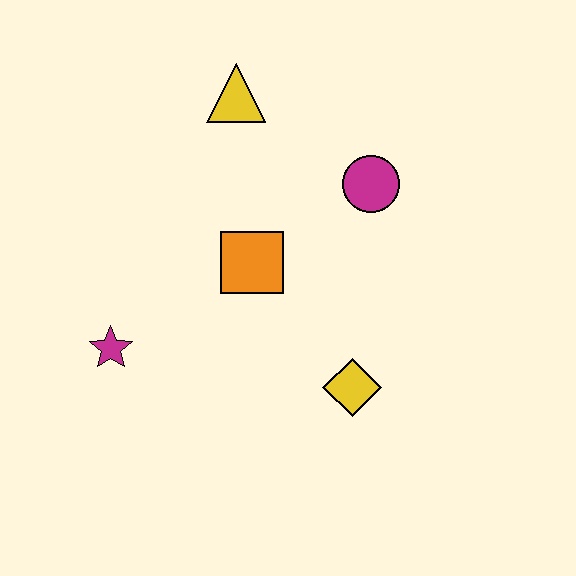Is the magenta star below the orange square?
Yes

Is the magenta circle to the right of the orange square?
Yes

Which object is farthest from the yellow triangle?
The yellow diamond is farthest from the yellow triangle.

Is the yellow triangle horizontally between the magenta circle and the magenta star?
Yes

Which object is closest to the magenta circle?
The orange square is closest to the magenta circle.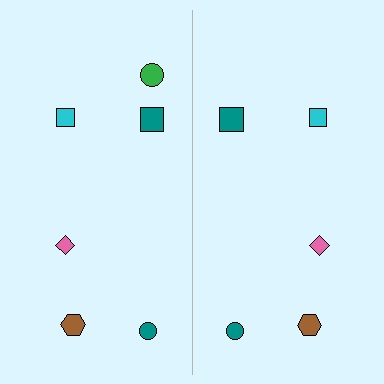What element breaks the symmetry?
A green circle is missing from the right side.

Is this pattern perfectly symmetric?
No, the pattern is not perfectly symmetric. A green circle is missing from the right side.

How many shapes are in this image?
There are 11 shapes in this image.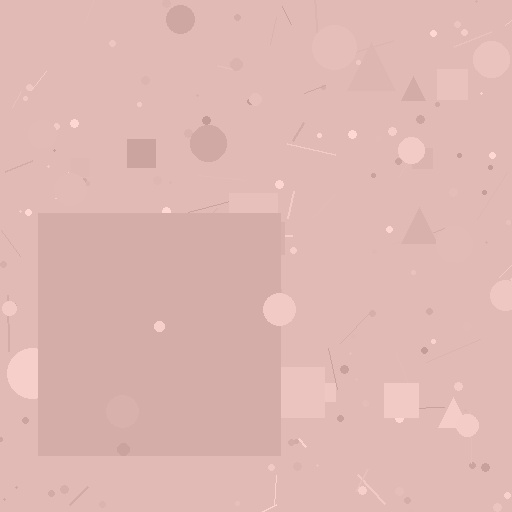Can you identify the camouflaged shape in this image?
The camouflaged shape is a square.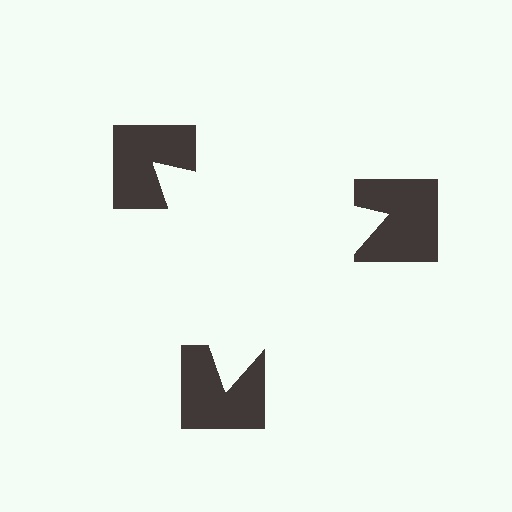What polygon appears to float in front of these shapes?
An illusory triangle — its edges are inferred from the aligned wedge cuts in the notched squares, not physically drawn.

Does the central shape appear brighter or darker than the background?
It typically appears slightly brighter than the background, even though no actual brightness change is drawn.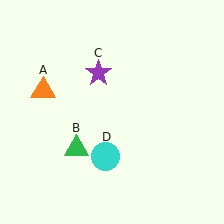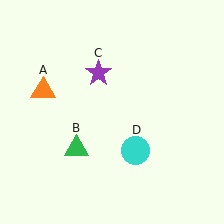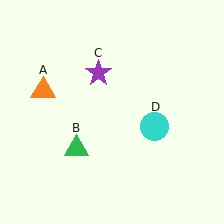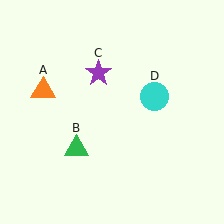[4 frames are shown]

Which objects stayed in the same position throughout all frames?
Orange triangle (object A) and green triangle (object B) and purple star (object C) remained stationary.